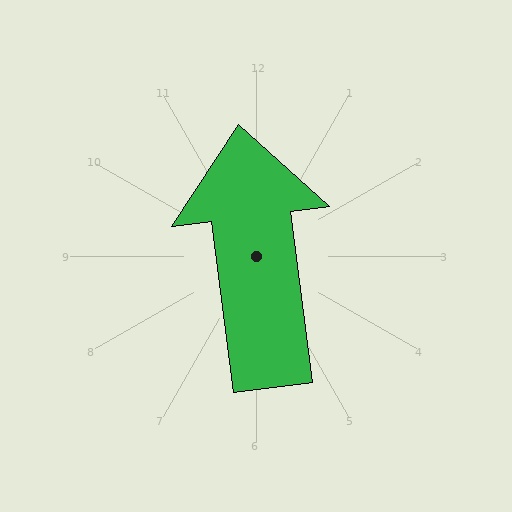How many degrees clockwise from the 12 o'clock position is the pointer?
Approximately 353 degrees.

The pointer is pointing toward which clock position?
Roughly 12 o'clock.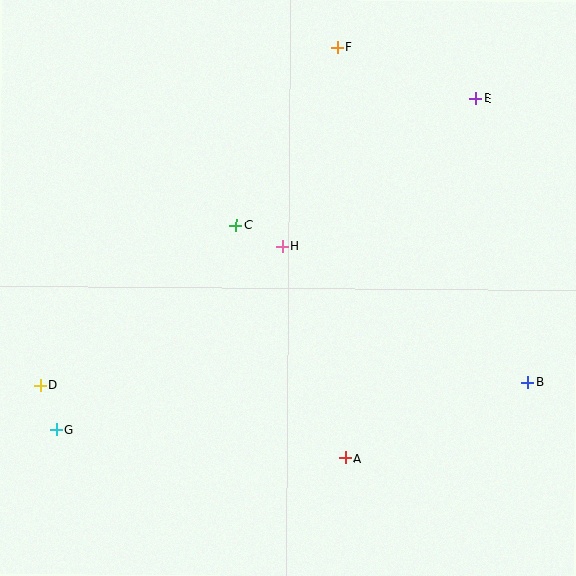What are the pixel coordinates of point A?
Point A is at (345, 458).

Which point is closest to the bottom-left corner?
Point G is closest to the bottom-left corner.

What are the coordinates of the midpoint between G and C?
The midpoint between G and C is at (146, 327).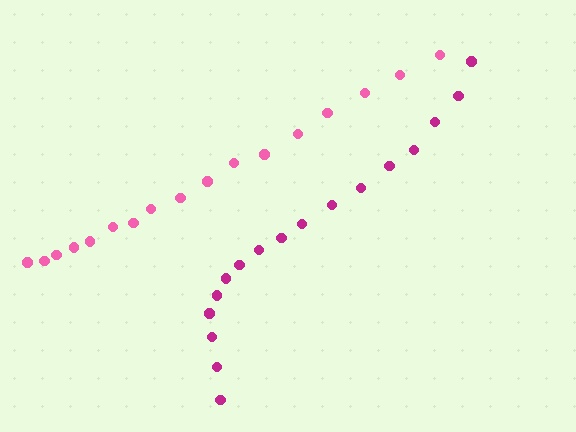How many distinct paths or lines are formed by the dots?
There are 2 distinct paths.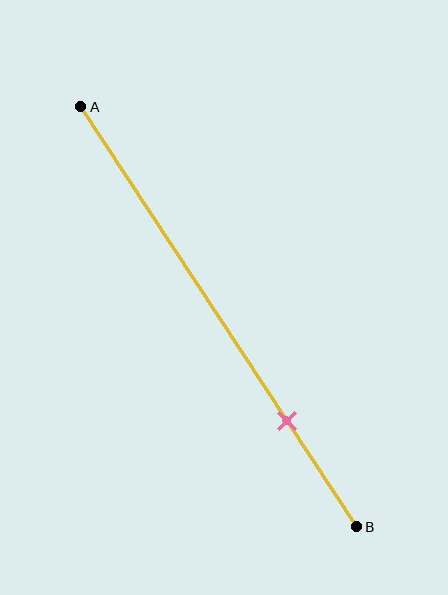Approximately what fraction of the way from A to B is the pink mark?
The pink mark is approximately 75% of the way from A to B.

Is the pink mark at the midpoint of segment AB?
No, the mark is at about 75% from A, not at the 50% midpoint.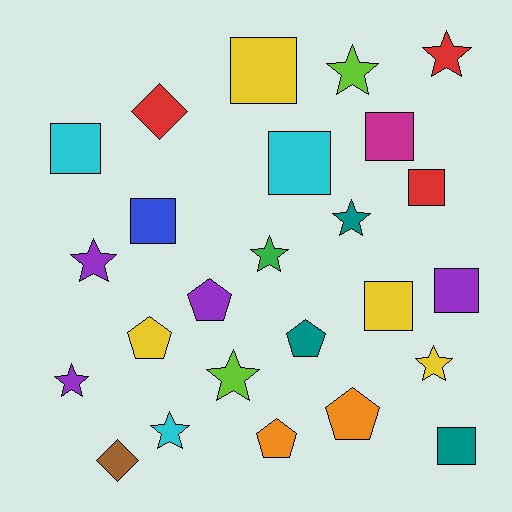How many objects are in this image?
There are 25 objects.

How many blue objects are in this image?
There is 1 blue object.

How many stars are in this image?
There are 9 stars.